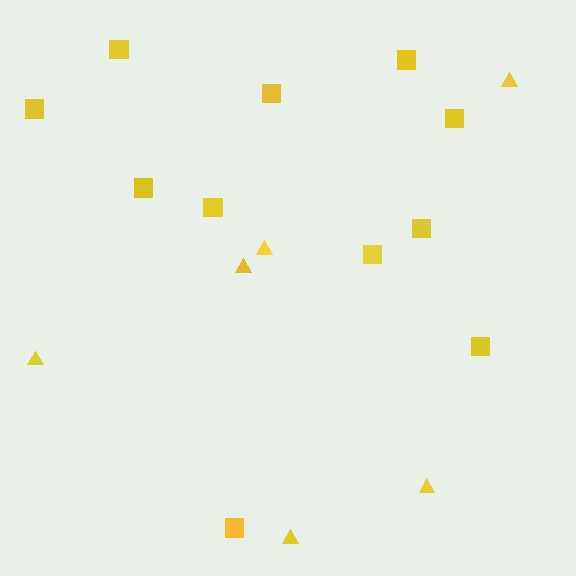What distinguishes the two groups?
There are 2 groups: one group of triangles (6) and one group of squares (11).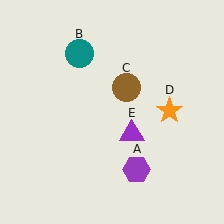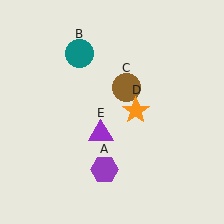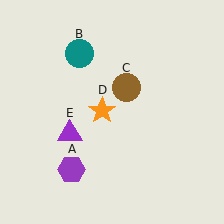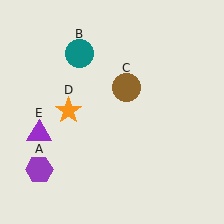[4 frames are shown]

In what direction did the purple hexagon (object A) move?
The purple hexagon (object A) moved left.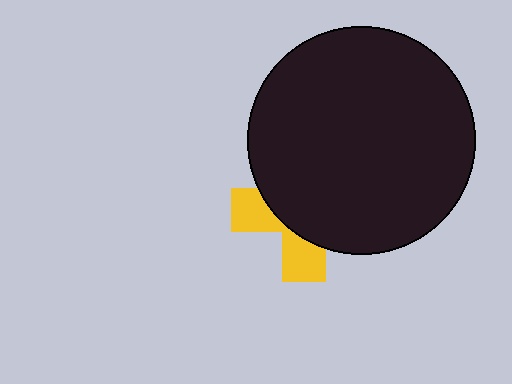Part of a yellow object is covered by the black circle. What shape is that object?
It is a cross.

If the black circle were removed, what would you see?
You would see the complete yellow cross.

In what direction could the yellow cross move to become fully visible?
The yellow cross could move toward the lower-left. That would shift it out from behind the black circle entirely.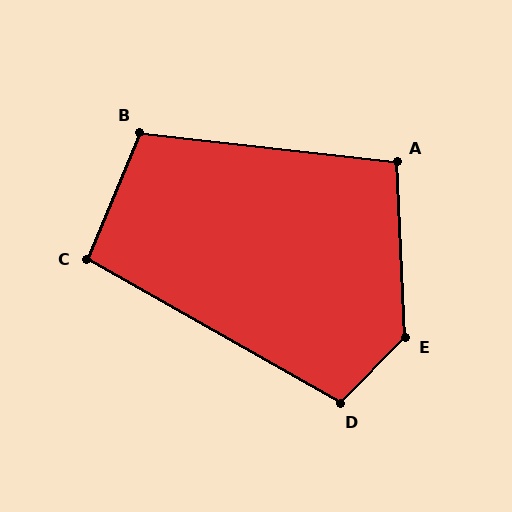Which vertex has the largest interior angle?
E, at approximately 133 degrees.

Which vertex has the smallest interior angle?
C, at approximately 97 degrees.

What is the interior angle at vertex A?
Approximately 99 degrees (obtuse).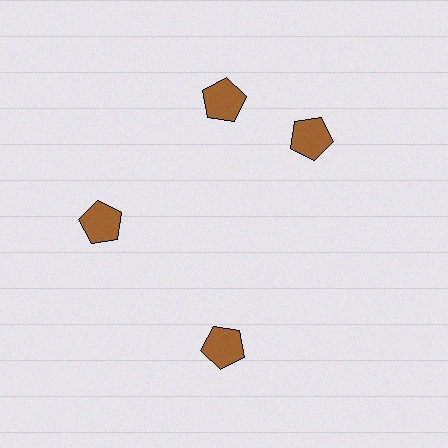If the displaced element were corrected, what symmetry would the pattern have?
It would have 4-fold rotational symmetry — the pattern would map onto itself every 90 degrees.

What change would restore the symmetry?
The symmetry would be restored by rotating it back into even spacing with its neighbors so that all 4 pentagons sit at equal angles and equal distance from the center.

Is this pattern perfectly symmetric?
No. The 4 brown pentagons are arranged in a ring, but one element near the 3 o'clock position is rotated out of alignment along the ring, breaking the 4-fold rotational symmetry.